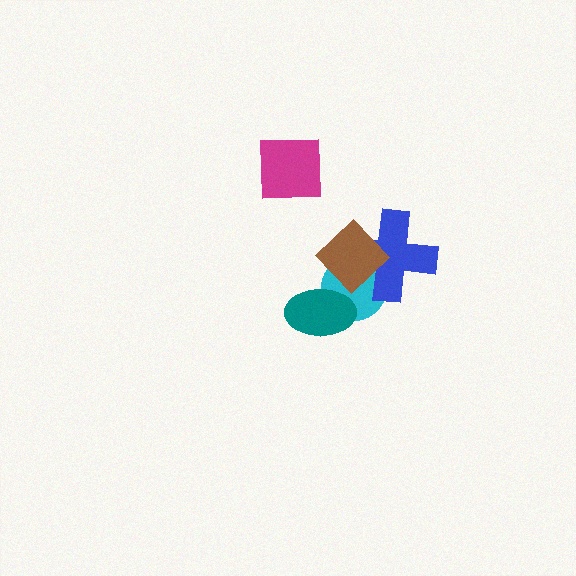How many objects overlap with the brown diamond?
3 objects overlap with the brown diamond.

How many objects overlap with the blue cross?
2 objects overlap with the blue cross.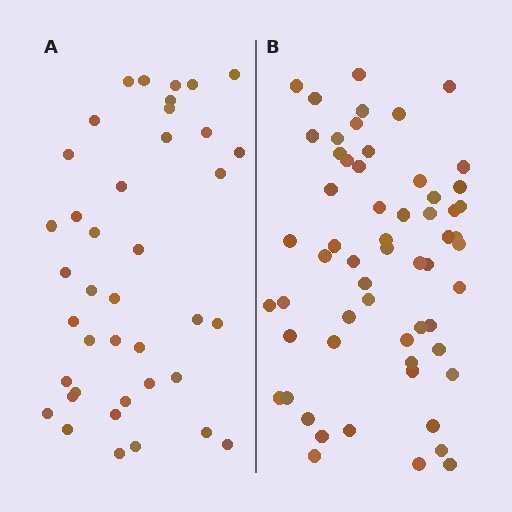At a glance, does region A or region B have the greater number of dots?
Region B (the right region) has more dots.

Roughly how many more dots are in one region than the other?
Region B has approximately 20 more dots than region A.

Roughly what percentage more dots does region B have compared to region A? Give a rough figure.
About 50% more.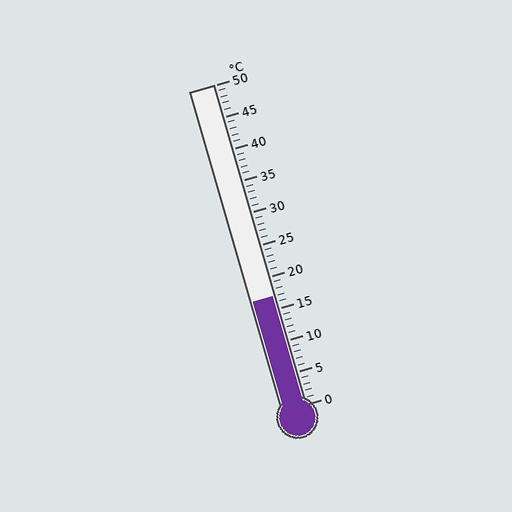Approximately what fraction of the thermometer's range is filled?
The thermometer is filled to approximately 35% of its range.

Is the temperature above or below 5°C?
The temperature is above 5°C.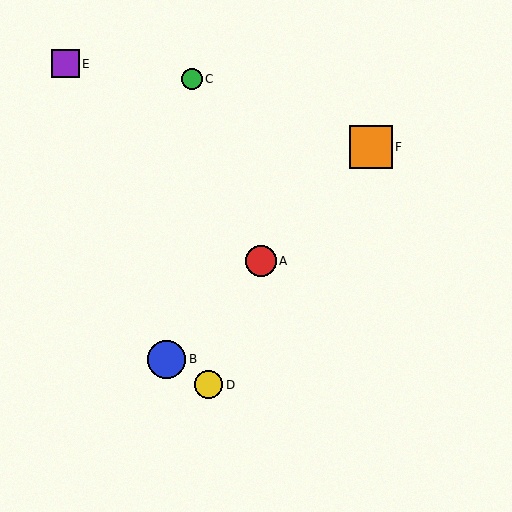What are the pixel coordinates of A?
Object A is at (261, 261).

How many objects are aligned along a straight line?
3 objects (A, B, F) are aligned along a straight line.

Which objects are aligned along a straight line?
Objects A, B, F are aligned along a straight line.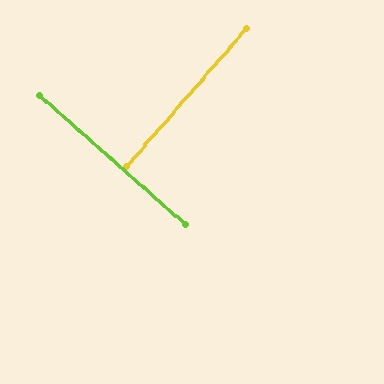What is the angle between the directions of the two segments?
Approximately 90 degrees.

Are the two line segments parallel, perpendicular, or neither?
Perpendicular — they meet at approximately 90°.